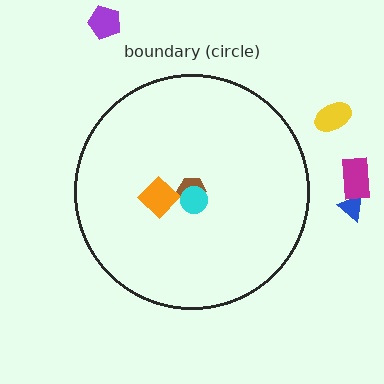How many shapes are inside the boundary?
3 inside, 4 outside.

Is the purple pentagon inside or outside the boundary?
Outside.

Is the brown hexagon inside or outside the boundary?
Inside.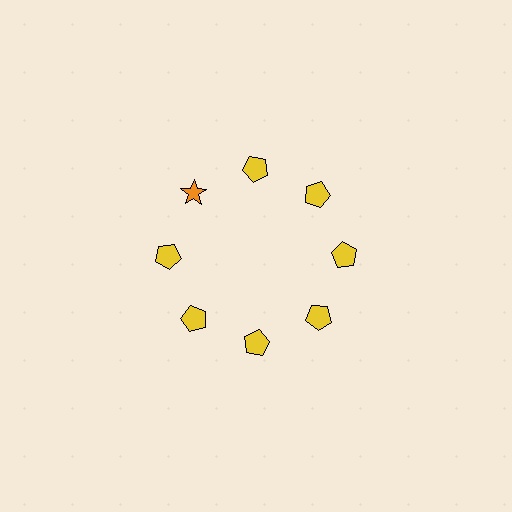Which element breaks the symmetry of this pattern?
The orange star at roughly the 10 o'clock position breaks the symmetry. All other shapes are yellow pentagons.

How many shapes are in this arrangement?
There are 8 shapes arranged in a ring pattern.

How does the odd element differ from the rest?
It differs in both color (orange instead of yellow) and shape (star instead of pentagon).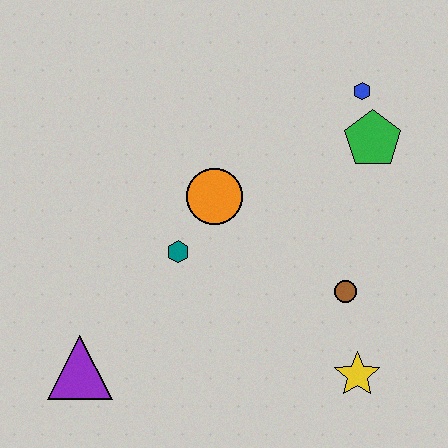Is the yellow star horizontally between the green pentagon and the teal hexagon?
Yes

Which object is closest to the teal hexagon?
The orange circle is closest to the teal hexagon.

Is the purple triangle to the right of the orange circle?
No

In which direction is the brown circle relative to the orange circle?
The brown circle is to the right of the orange circle.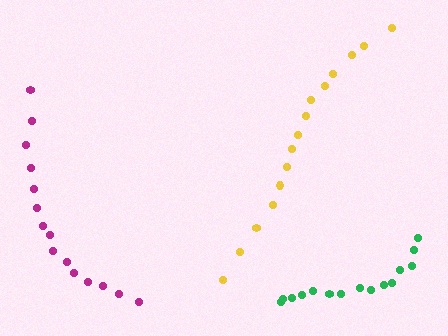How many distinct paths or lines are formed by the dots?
There are 3 distinct paths.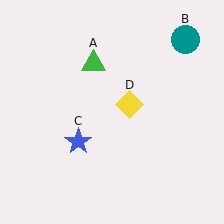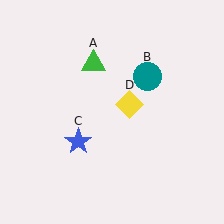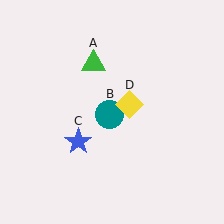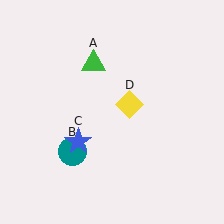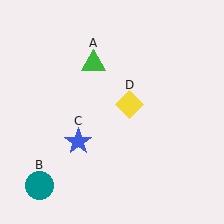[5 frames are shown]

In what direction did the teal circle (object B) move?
The teal circle (object B) moved down and to the left.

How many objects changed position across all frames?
1 object changed position: teal circle (object B).